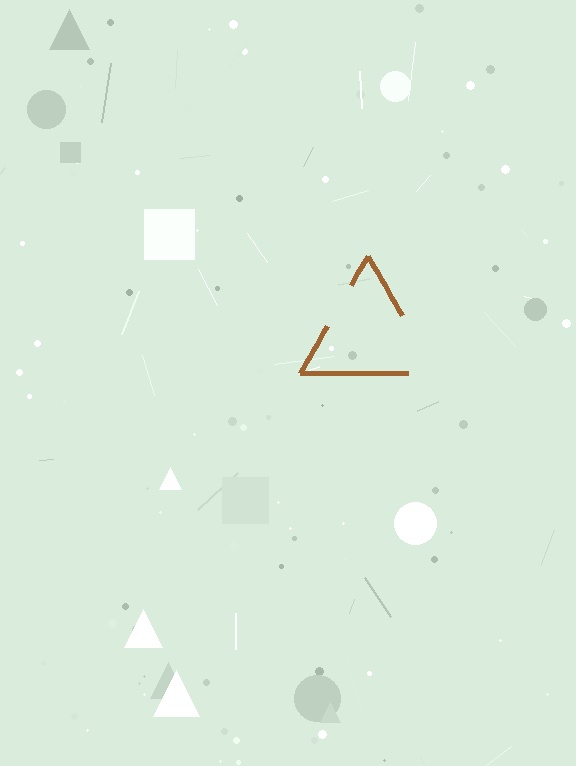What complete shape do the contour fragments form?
The contour fragments form a triangle.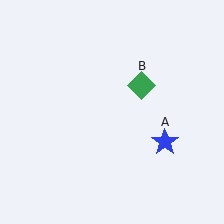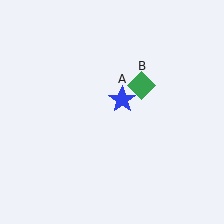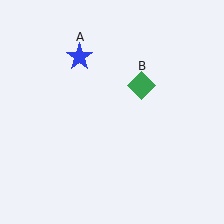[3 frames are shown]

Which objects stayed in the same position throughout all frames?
Green diamond (object B) remained stationary.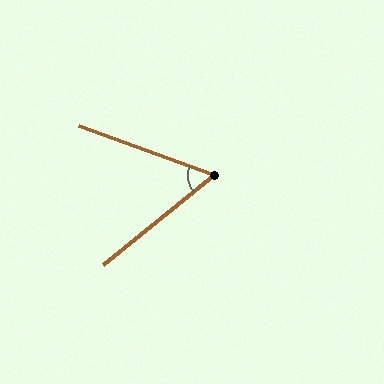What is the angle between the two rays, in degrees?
Approximately 59 degrees.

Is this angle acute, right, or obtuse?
It is acute.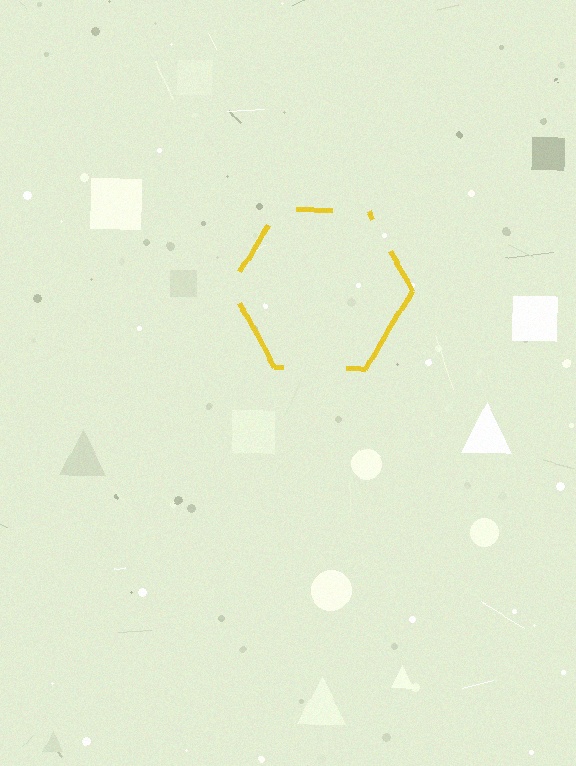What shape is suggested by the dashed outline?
The dashed outline suggests a hexagon.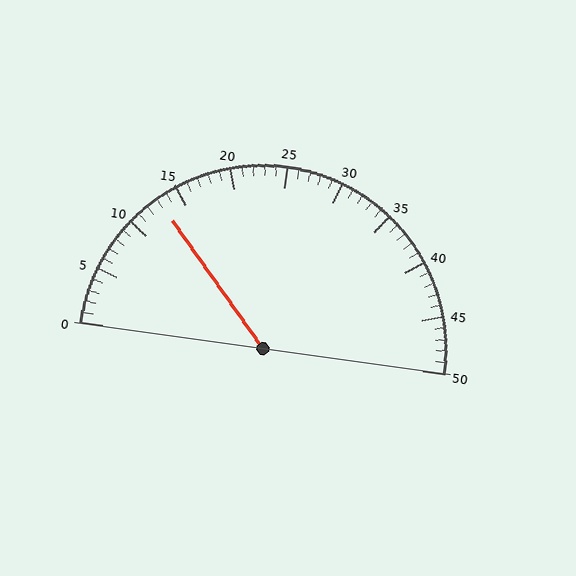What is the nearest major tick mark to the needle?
The nearest major tick mark is 15.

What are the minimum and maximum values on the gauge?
The gauge ranges from 0 to 50.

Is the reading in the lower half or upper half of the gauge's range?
The reading is in the lower half of the range (0 to 50).